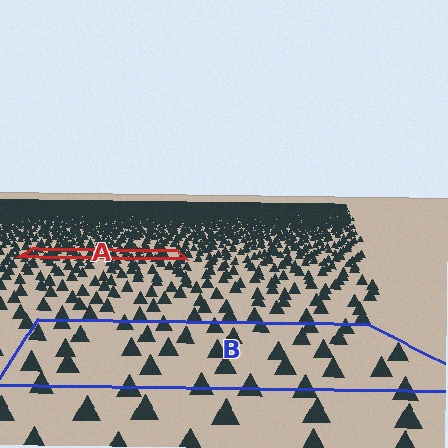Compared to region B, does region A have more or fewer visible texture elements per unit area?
Region A has more texture elements per unit area — they are packed more densely because it is farther away.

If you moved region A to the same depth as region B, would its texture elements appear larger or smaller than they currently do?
They would appear larger. At a closer depth, the same texture elements are projected at a bigger on-screen size.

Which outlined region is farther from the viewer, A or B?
Region A is farther from the viewer — the texture elements inside it appear smaller and more densely packed.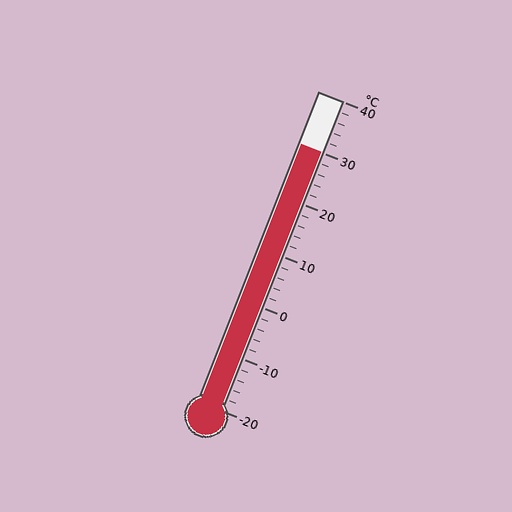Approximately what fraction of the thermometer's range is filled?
The thermometer is filled to approximately 85% of its range.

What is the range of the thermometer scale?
The thermometer scale ranges from -20°C to 40°C.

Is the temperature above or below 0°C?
The temperature is above 0°C.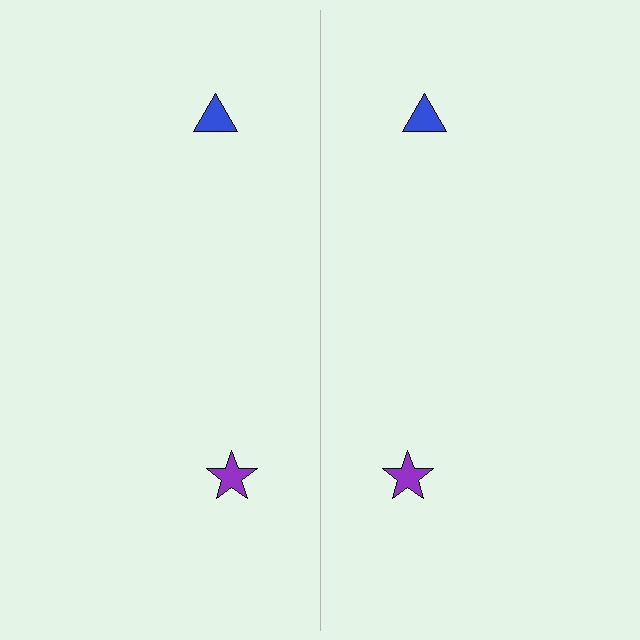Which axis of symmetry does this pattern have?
The pattern has a vertical axis of symmetry running through the center of the image.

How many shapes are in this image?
There are 4 shapes in this image.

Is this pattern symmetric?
Yes, this pattern has bilateral (reflection) symmetry.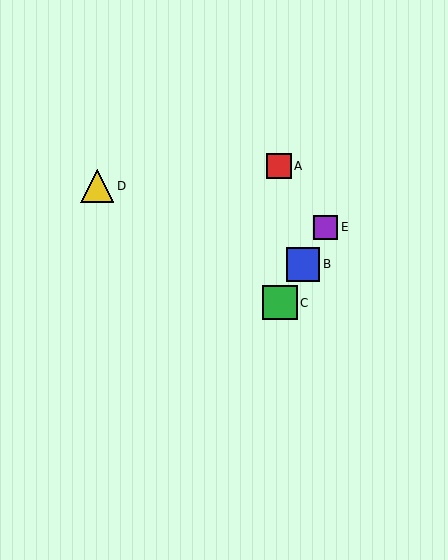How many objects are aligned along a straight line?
3 objects (B, C, E) are aligned along a straight line.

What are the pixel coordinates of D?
Object D is at (97, 186).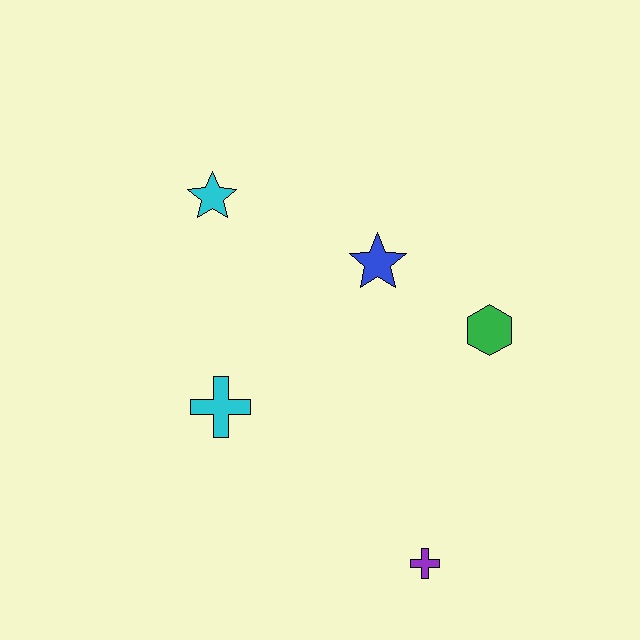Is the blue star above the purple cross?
Yes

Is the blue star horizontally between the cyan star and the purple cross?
Yes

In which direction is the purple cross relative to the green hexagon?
The purple cross is below the green hexagon.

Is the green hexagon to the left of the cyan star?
No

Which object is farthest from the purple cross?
The cyan star is farthest from the purple cross.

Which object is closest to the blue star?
The green hexagon is closest to the blue star.